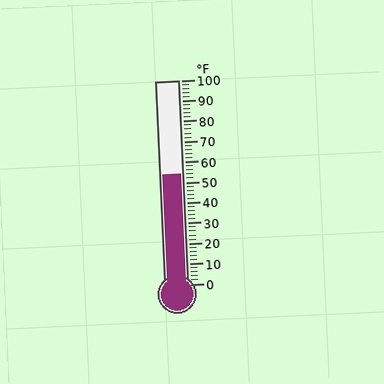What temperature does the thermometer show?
The thermometer shows approximately 54°F.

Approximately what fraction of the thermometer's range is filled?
The thermometer is filled to approximately 55% of its range.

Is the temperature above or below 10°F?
The temperature is above 10°F.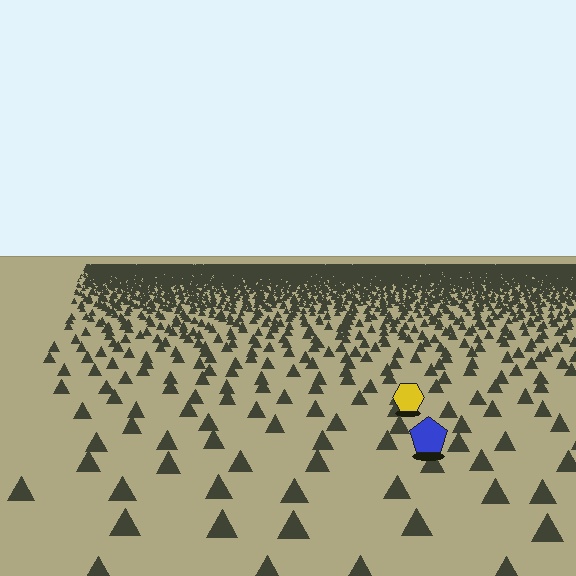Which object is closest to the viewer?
The blue pentagon is closest. The texture marks near it are larger and more spread out.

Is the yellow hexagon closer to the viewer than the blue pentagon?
No. The blue pentagon is closer — you can tell from the texture gradient: the ground texture is coarser near it.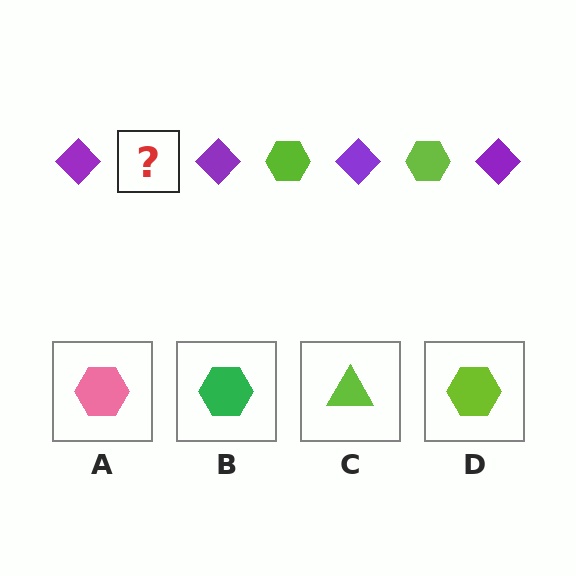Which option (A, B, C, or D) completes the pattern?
D.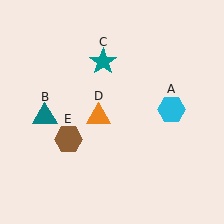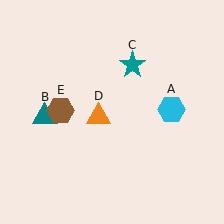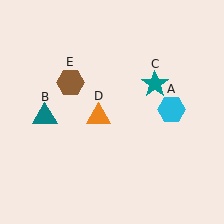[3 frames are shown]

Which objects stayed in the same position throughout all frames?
Cyan hexagon (object A) and teal triangle (object B) and orange triangle (object D) remained stationary.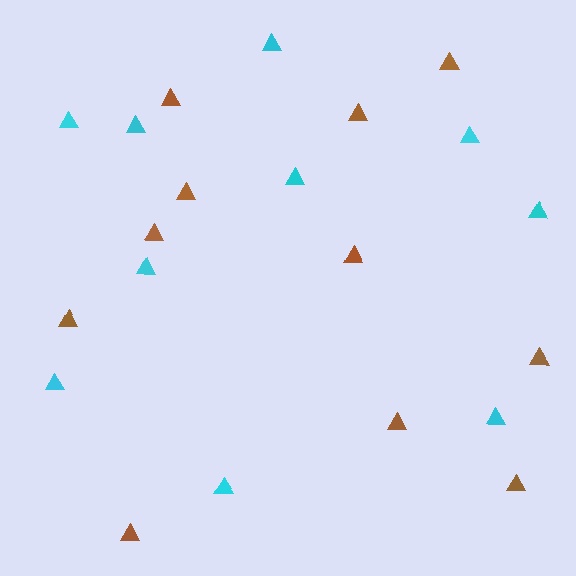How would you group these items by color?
There are 2 groups: one group of brown triangles (11) and one group of cyan triangles (10).